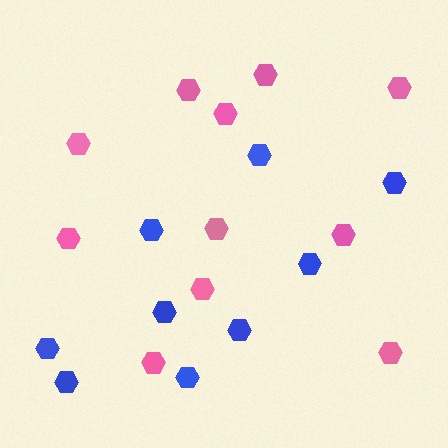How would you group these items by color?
There are 2 groups: one group of pink hexagons (11) and one group of blue hexagons (9).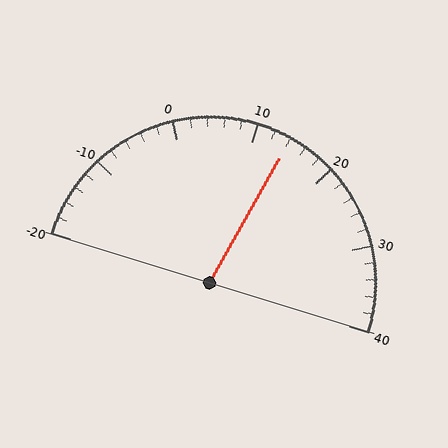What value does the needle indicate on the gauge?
The needle indicates approximately 14.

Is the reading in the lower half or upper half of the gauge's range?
The reading is in the upper half of the range (-20 to 40).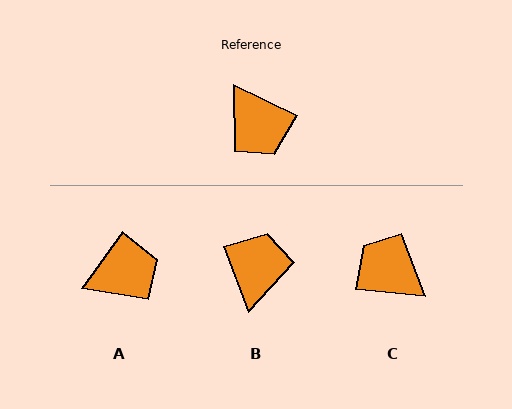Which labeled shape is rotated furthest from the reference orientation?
C, about 159 degrees away.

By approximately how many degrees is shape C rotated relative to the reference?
Approximately 159 degrees clockwise.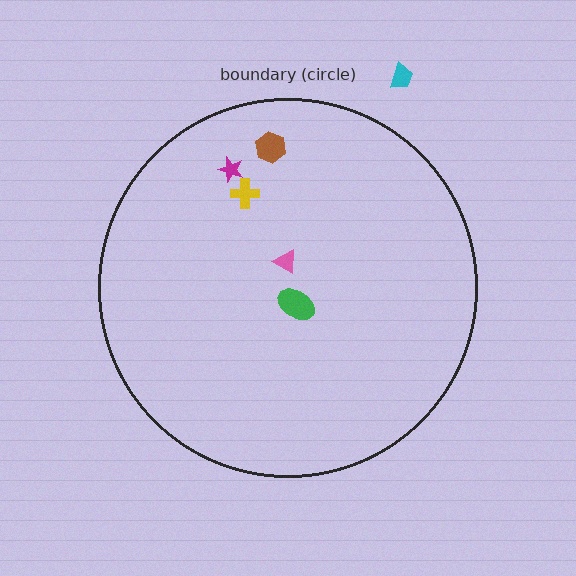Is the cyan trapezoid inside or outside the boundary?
Outside.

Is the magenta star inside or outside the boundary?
Inside.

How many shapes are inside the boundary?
5 inside, 1 outside.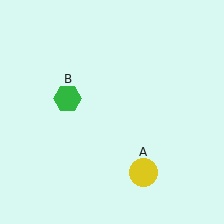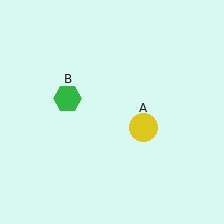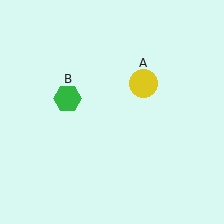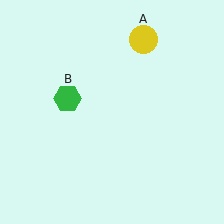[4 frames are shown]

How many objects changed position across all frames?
1 object changed position: yellow circle (object A).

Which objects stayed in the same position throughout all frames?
Green hexagon (object B) remained stationary.